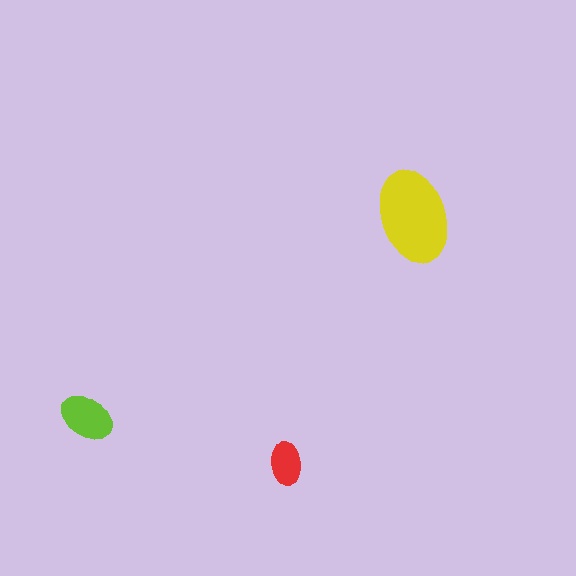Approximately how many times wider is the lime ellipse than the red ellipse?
About 1.5 times wider.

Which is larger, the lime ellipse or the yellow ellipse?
The yellow one.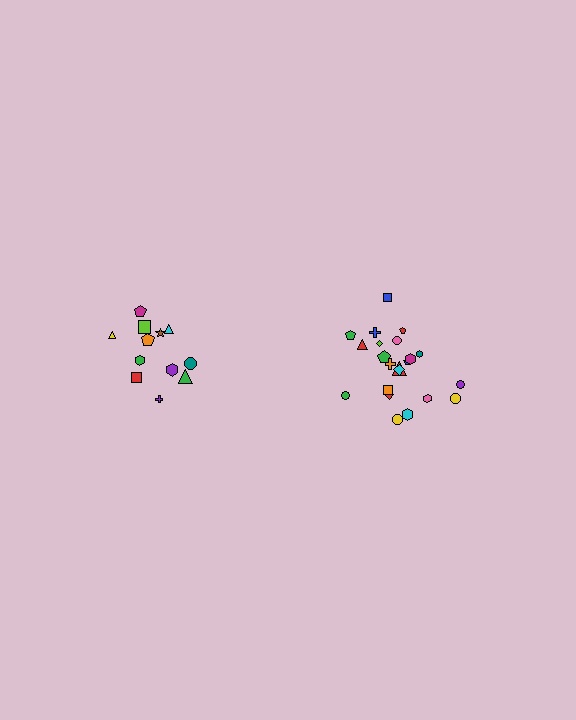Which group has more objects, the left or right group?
The right group.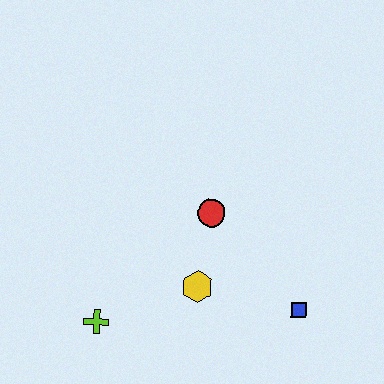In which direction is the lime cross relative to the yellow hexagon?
The lime cross is to the left of the yellow hexagon.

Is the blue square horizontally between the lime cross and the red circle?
No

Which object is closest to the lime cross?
The yellow hexagon is closest to the lime cross.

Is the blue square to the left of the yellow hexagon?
No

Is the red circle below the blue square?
No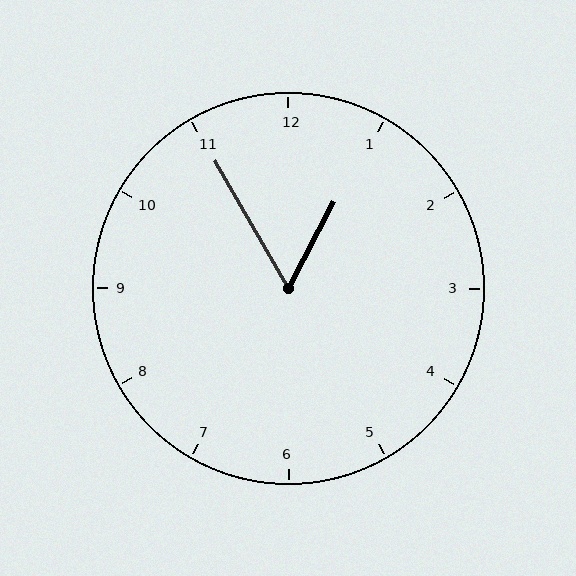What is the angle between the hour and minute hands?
Approximately 58 degrees.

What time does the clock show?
12:55.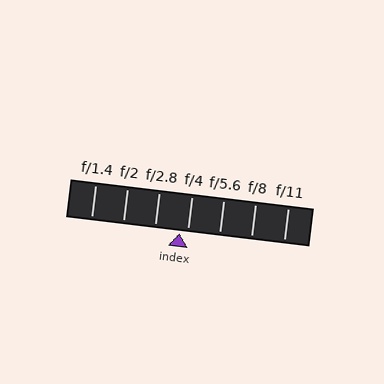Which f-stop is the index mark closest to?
The index mark is closest to f/4.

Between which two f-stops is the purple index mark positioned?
The index mark is between f/2.8 and f/4.